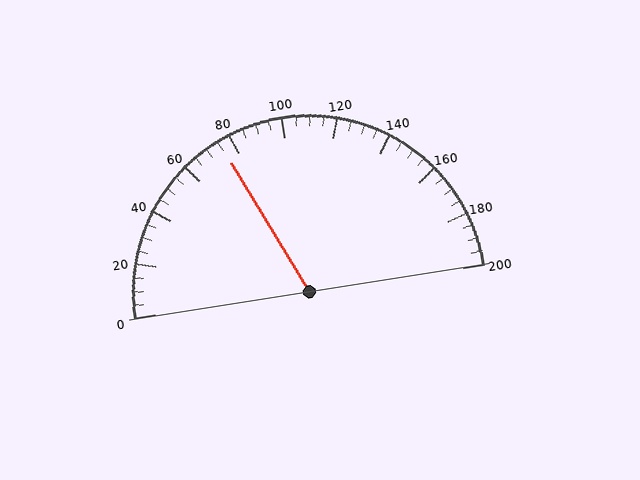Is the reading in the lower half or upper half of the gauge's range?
The reading is in the lower half of the range (0 to 200).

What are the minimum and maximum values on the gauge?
The gauge ranges from 0 to 200.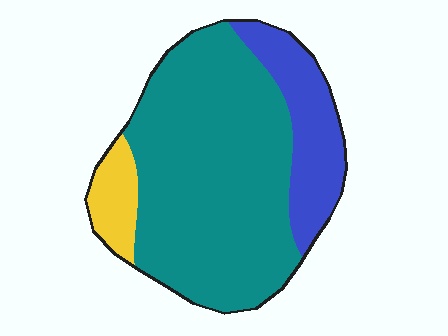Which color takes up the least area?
Yellow, at roughly 10%.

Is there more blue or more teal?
Teal.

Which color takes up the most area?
Teal, at roughly 70%.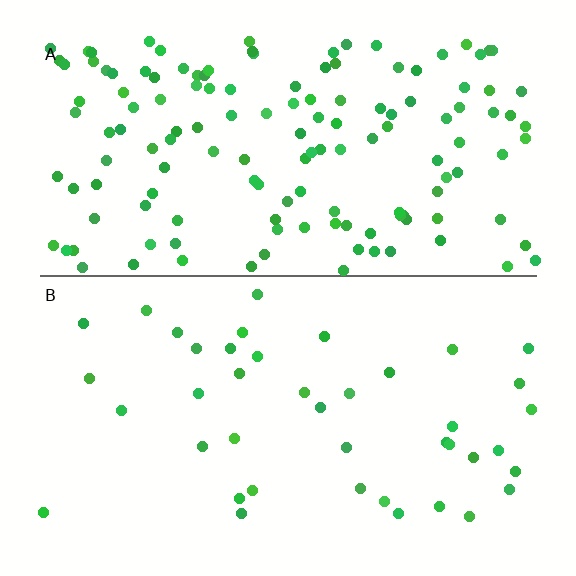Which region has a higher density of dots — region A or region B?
A (the top).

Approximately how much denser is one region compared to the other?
Approximately 3.4× — region A over region B.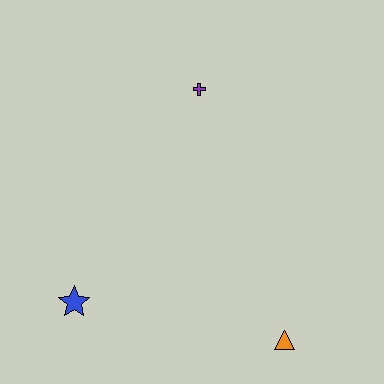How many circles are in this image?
There are no circles.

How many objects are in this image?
There are 3 objects.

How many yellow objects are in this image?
There are no yellow objects.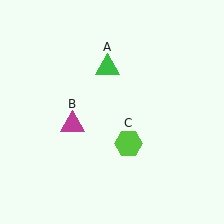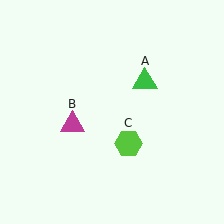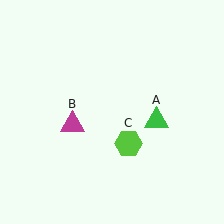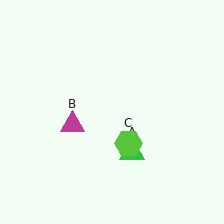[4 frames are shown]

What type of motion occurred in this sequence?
The green triangle (object A) rotated clockwise around the center of the scene.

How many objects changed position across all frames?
1 object changed position: green triangle (object A).